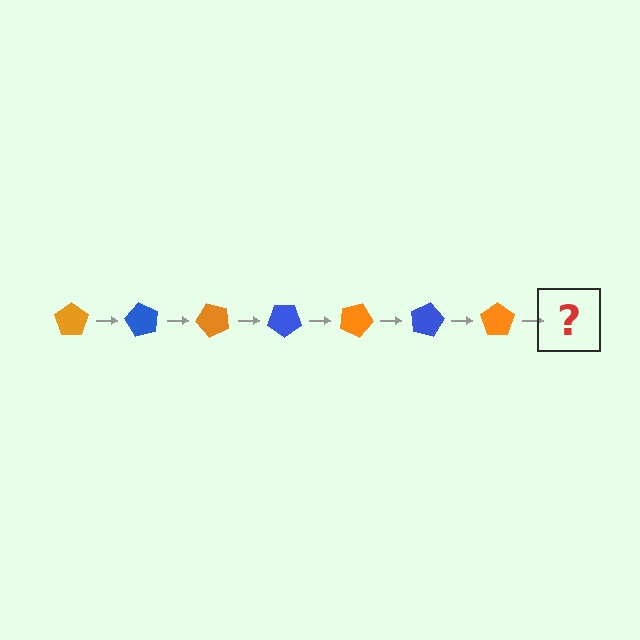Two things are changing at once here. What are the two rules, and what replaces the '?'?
The two rules are that it rotates 60 degrees each step and the color cycles through orange and blue. The '?' should be a blue pentagon, rotated 420 degrees from the start.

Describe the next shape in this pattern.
It should be a blue pentagon, rotated 420 degrees from the start.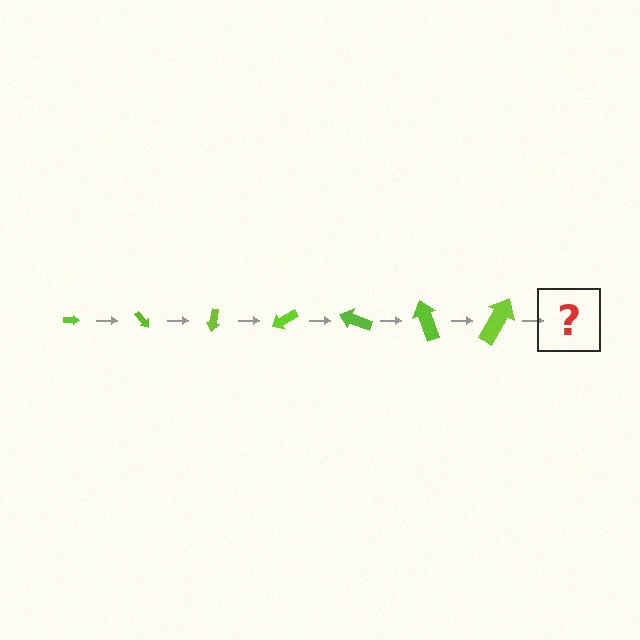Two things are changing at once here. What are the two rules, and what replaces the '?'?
The two rules are that the arrow grows larger each step and it rotates 50 degrees each step. The '?' should be an arrow, larger than the previous one and rotated 350 degrees from the start.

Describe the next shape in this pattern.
It should be an arrow, larger than the previous one and rotated 350 degrees from the start.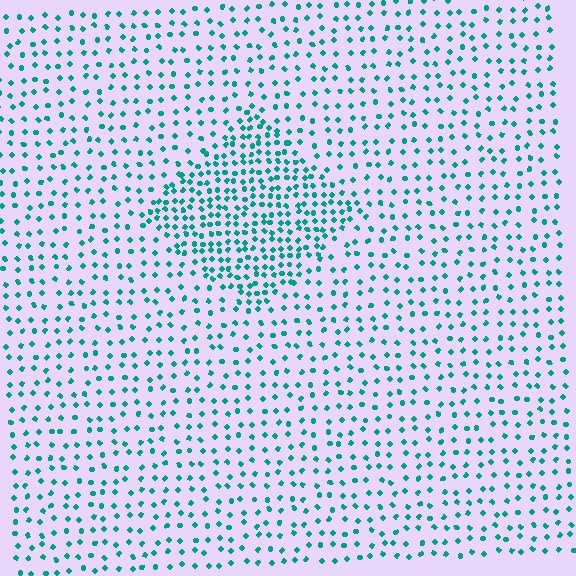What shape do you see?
I see a diamond.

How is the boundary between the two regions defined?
The boundary is defined by a change in element density (approximately 2.1x ratio). All elements are the same color, size, and shape.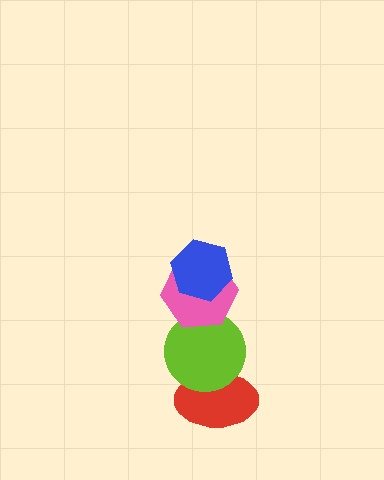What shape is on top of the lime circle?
The pink hexagon is on top of the lime circle.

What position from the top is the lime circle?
The lime circle is 3rd from the top.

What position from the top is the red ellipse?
The red ellipse is 4th from the top.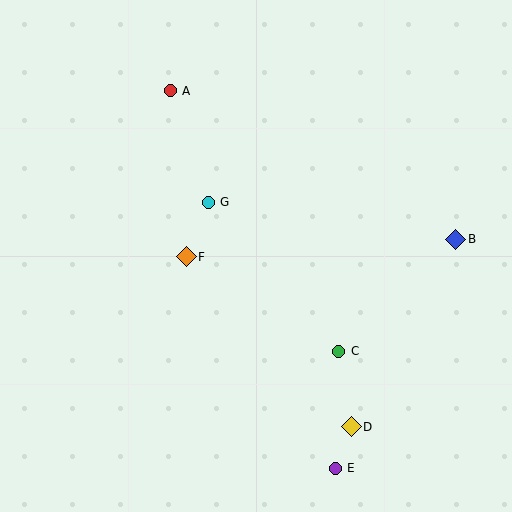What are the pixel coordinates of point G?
Point G is at (208, 202).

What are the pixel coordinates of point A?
Point A is at (170, 91).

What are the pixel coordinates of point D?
Point D is at (351, 427).